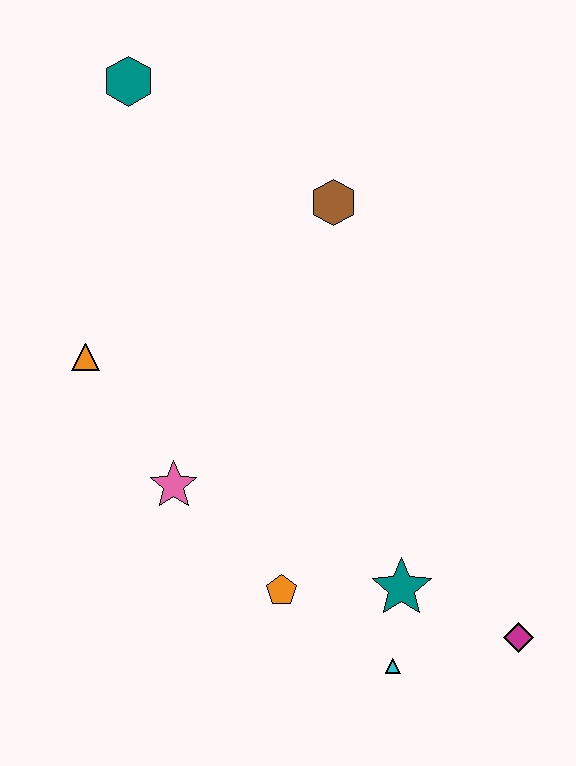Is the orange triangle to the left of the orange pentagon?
Yes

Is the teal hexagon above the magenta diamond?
Yes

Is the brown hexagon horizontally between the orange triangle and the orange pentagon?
No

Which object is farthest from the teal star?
The teal hexagon is farthest from the teal star.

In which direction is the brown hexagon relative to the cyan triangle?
The brown hexagon is above the cyan triangle.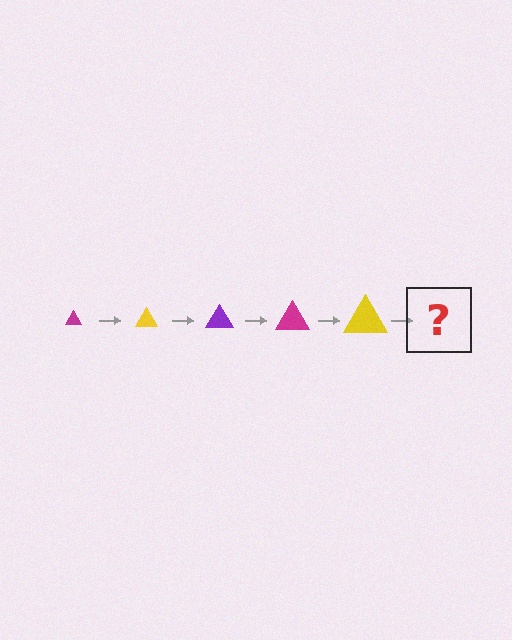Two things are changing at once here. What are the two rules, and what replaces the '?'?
The two rules are that the triangle grows larger each step and the color cycles through magenta, yellow, and purple. The '?' should be a purple triangle, larger than the previous one.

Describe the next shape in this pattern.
It should be a purple triangle, larger than the previous one.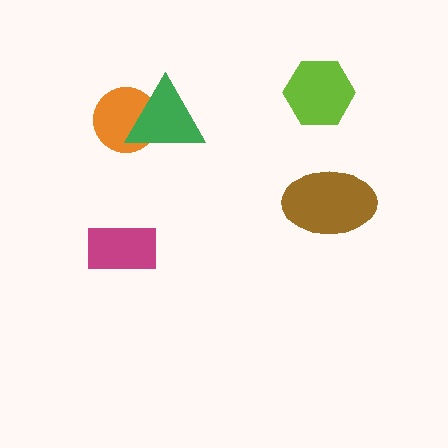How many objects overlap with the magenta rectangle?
0 objects overlap with the magenta rectangle.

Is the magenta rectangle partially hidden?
No, no other shape covers it.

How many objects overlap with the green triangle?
1 object overlaps with the green triangle.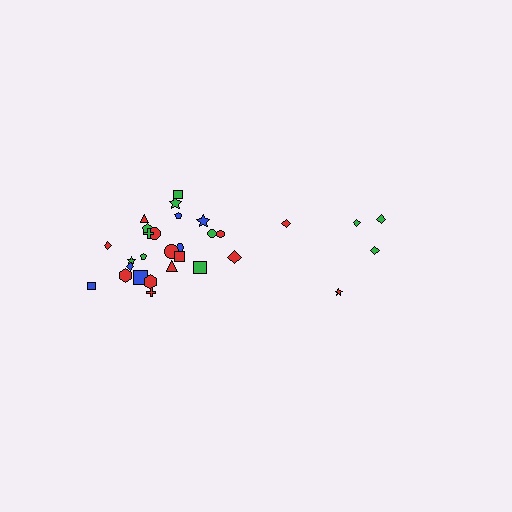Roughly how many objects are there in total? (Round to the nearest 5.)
Roughly 30 objects in total.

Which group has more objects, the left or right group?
The left group.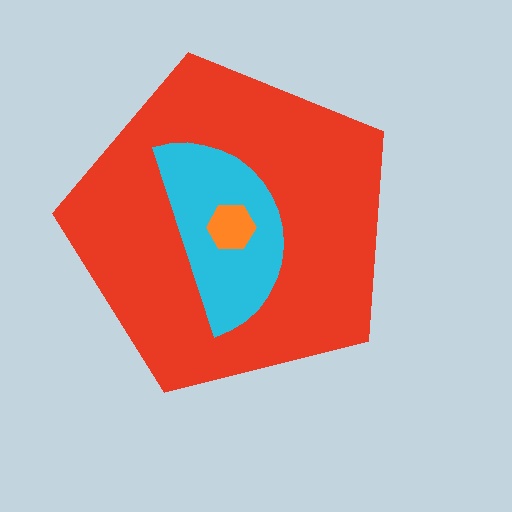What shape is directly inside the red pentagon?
The cyan semicircle.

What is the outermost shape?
The red pentagon.